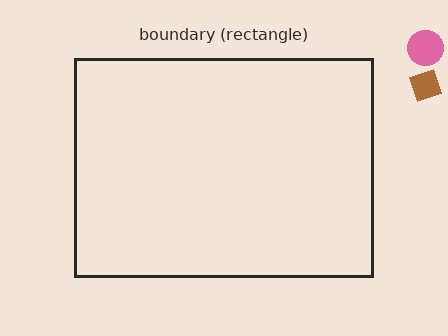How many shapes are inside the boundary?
0 inside, 2 outside.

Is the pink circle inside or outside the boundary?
Outside.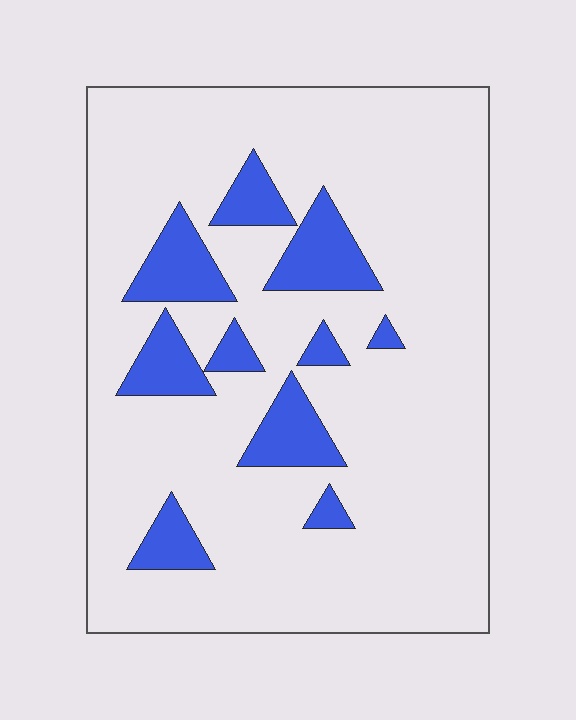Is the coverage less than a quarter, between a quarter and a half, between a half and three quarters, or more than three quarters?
Less than a quarter.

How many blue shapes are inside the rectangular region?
10.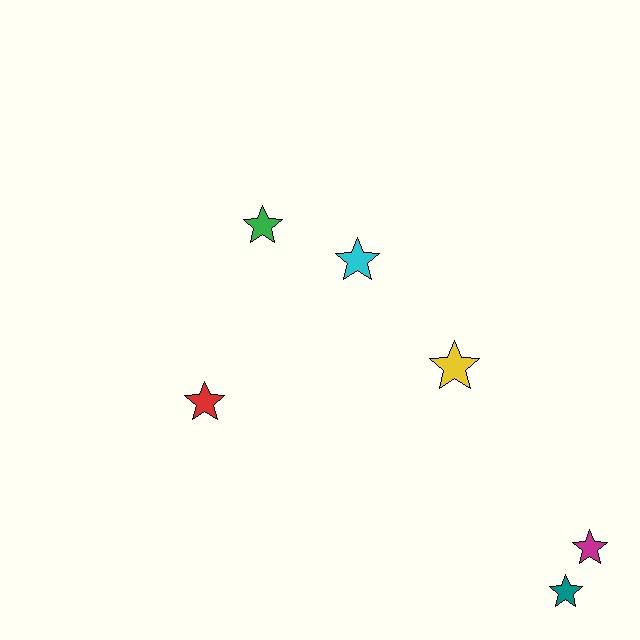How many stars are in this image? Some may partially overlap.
There are 6 stars.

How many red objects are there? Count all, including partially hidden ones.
There is 1 red object.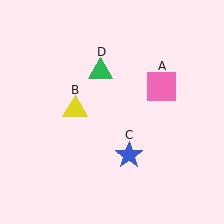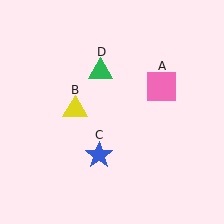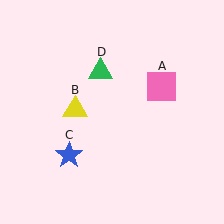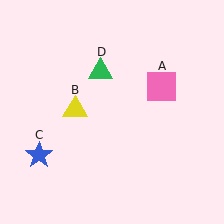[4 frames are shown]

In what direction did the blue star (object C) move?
The blue star (object C) moved left.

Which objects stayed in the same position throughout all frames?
Pink square (object A) and yellow triangle (object B) and green triangle (object D) remained stationary.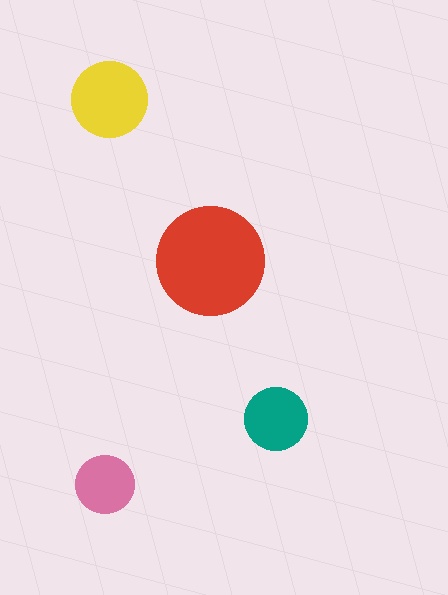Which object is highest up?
The yellow circle is topmost.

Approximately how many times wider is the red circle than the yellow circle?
About 1.5 times wider.